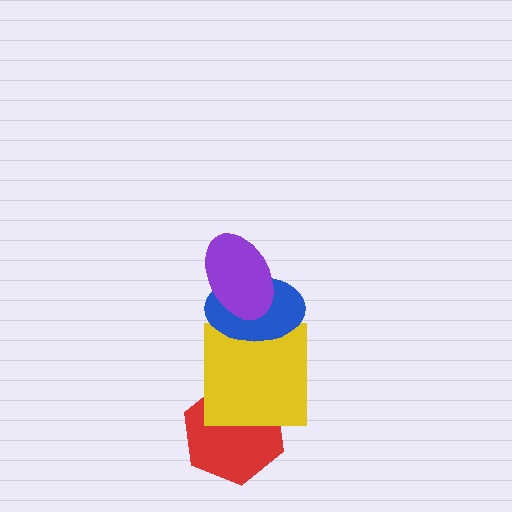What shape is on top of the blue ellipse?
The purple ellipse is on top of the blue ellipse.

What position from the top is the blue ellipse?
The blue ellipse is 2nd from the top.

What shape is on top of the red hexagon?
The yellow square is on top of the red hexagon.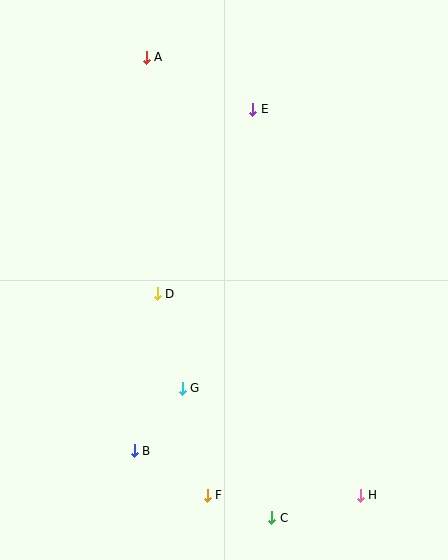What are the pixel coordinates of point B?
Point B is at (134, 451).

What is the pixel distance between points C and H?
The distance between C and H is 91 pixels.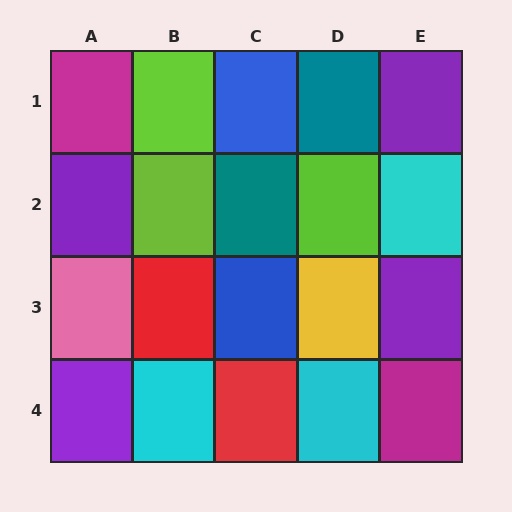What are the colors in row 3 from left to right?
Pink, red, blue, yellow, purple.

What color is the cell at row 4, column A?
Purple.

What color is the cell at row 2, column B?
Lime.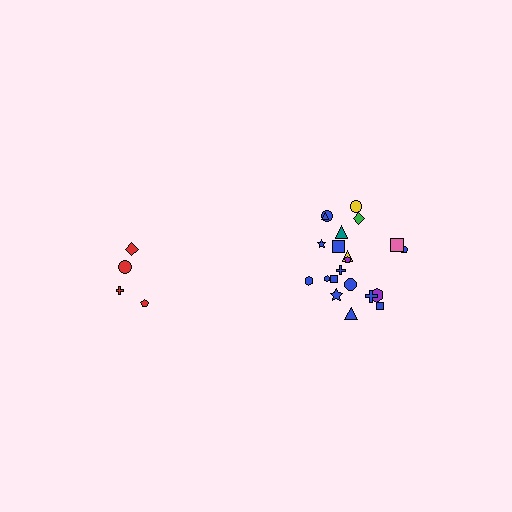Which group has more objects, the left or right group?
The right group.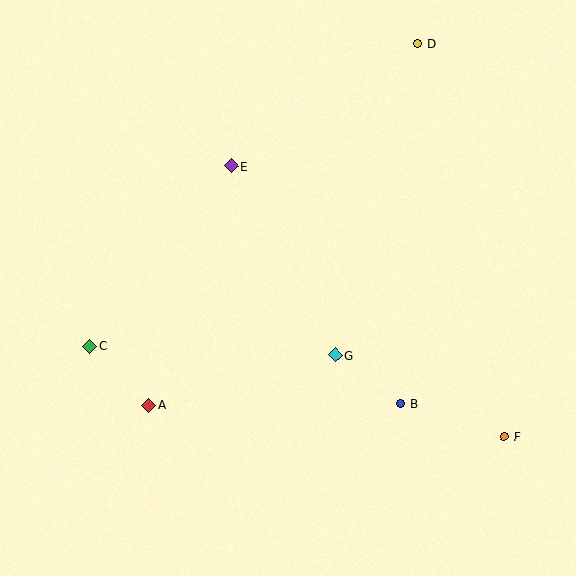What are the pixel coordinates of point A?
Point A is at (149, 405).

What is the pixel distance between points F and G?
The distance between F and G is 187 pixels.